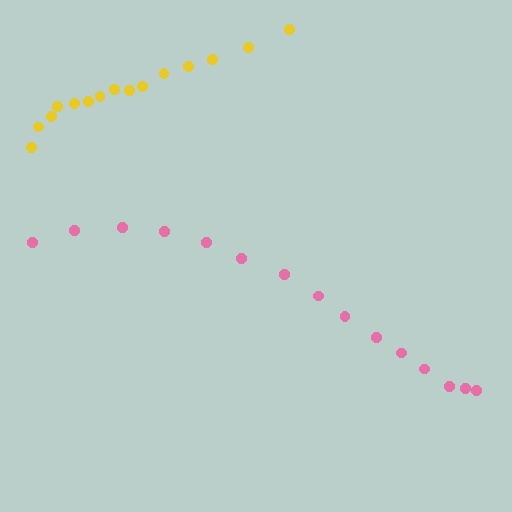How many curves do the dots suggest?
There are 2 distinct paths.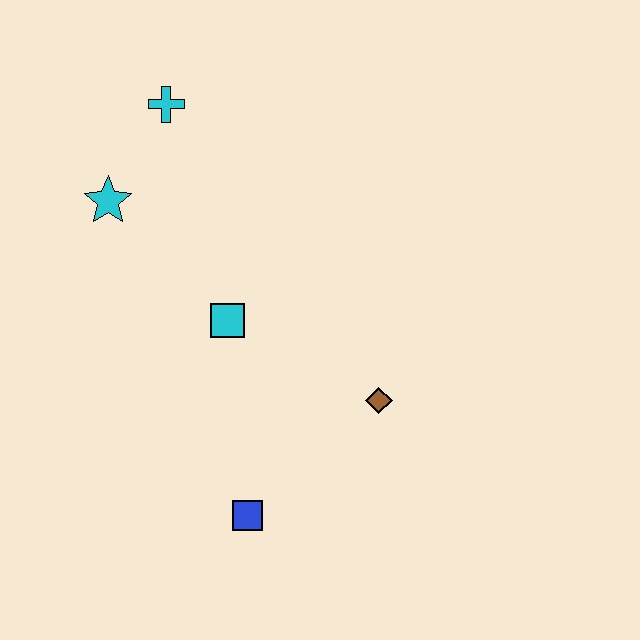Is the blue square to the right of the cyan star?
Yes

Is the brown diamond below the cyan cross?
Yes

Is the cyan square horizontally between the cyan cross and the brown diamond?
Yes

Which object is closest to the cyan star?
The cyan cross is closest to the cyan star.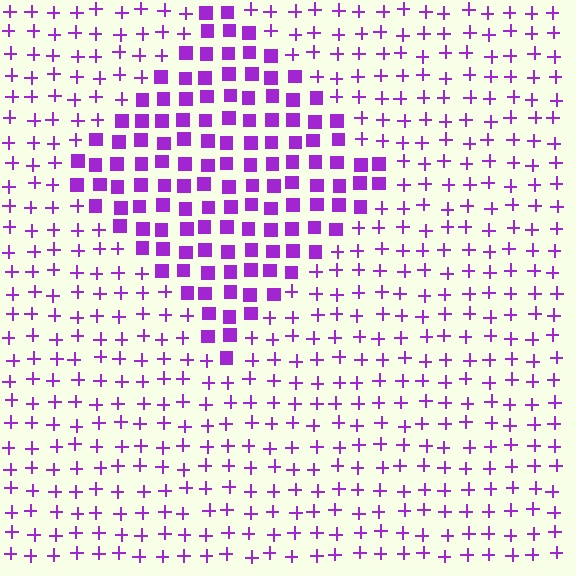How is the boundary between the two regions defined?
The boundary is defined by a change in element shape: squares inside vs. plus signs outside. All elements share the same color and spacing.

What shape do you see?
I see a diamond.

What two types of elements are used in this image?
The image uses squares inside the diamond region and plus signs outside it.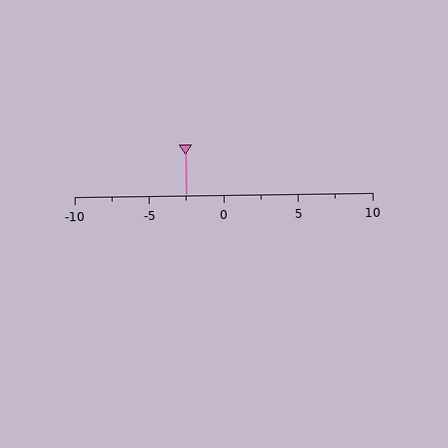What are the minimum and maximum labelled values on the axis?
The axis runs from -10 to 10.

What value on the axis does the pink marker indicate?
The marker indicates approximately -2.5.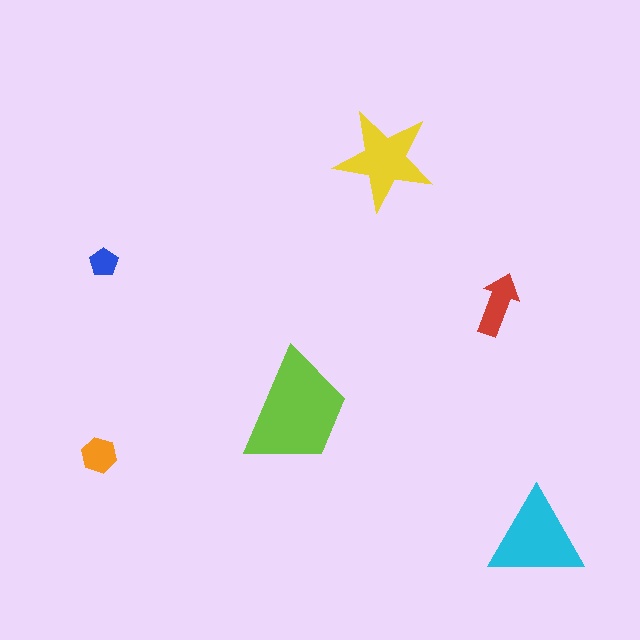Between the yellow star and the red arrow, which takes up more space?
The yellow star.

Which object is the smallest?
The blue pentagon.